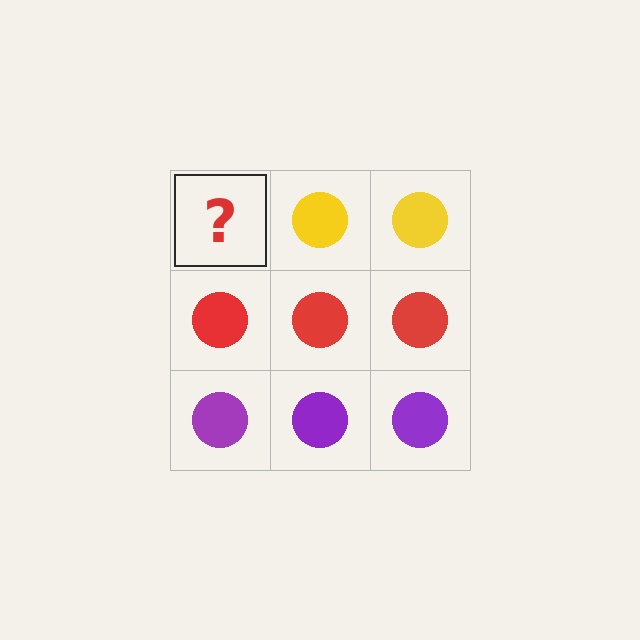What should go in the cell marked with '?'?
The missing cell should contain a yellow circle.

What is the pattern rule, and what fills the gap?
The rule is that each row has a consistent color. The gap should be filled with a yellow circle.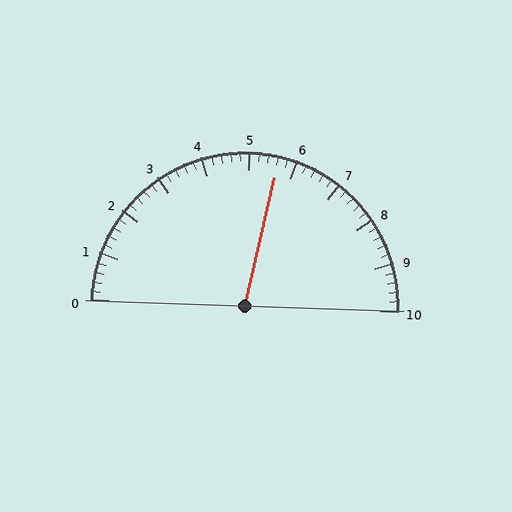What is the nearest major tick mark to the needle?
The nearest major tick mark is 6.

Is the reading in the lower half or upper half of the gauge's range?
The reading is in the upper half of the range (0 to 10).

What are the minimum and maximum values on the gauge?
The gauge ranges from 0 to 10.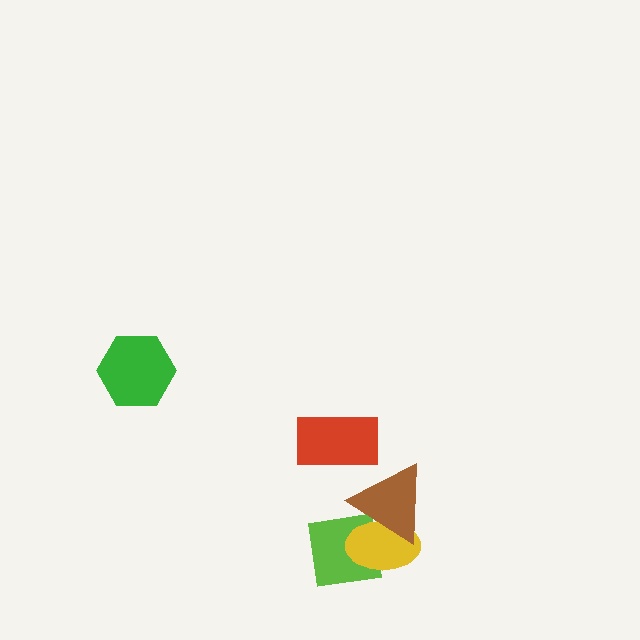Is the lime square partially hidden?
Yes, it is partially covered by another shape.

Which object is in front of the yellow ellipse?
The brown triangle is in front of the yellow ellipse.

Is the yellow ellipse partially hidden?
Yes, it is partially covered by another shape.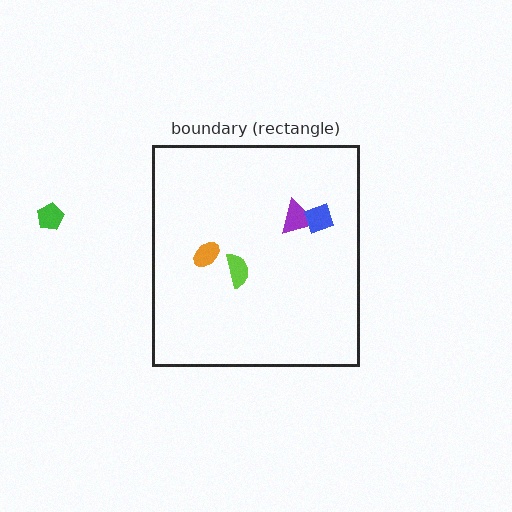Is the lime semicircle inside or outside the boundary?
Inside.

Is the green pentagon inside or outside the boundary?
Outside.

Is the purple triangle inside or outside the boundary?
Inside.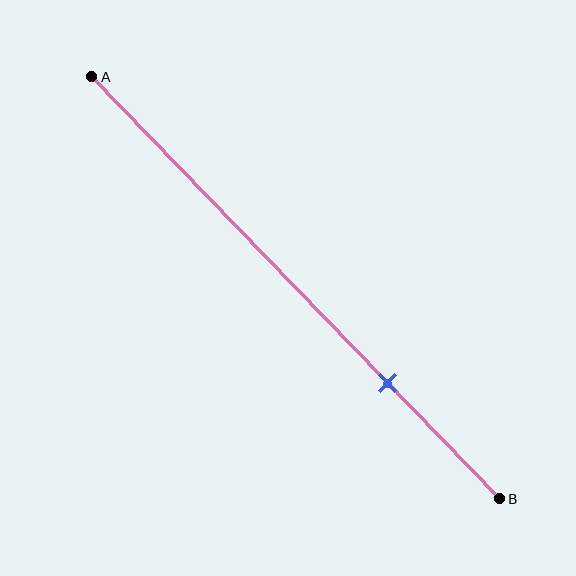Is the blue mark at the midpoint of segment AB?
No, the mark is at about 75% from A, not at the 50% midpoint.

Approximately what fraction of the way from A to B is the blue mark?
The blue mark is approximately 75% of the way from A to B.